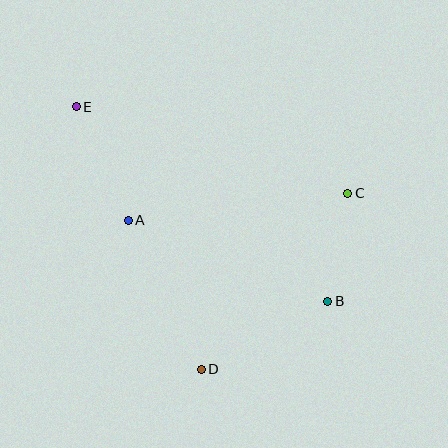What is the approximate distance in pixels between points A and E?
The distance between A and E is approximately 125 pixels.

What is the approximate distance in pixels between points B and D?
The distance between B and D is approximately 144 pixels.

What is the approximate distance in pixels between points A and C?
The distance between A and C is approximately 221 pixels.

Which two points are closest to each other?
Points B and C are closest to each other.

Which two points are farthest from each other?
Points B and E are farthest from each other.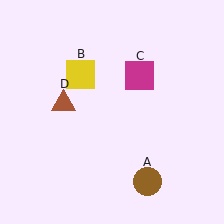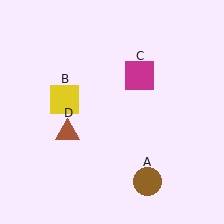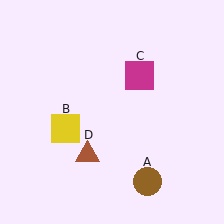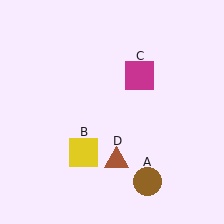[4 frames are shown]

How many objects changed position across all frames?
2 objects changed position: yellow square (object B), brown triangle (object D).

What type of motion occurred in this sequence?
The yellow square (object B), brown triangle (object D) rotated counterclockwise around the center of the scene.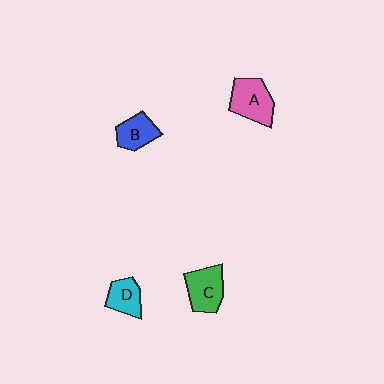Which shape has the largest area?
Shape A (pink).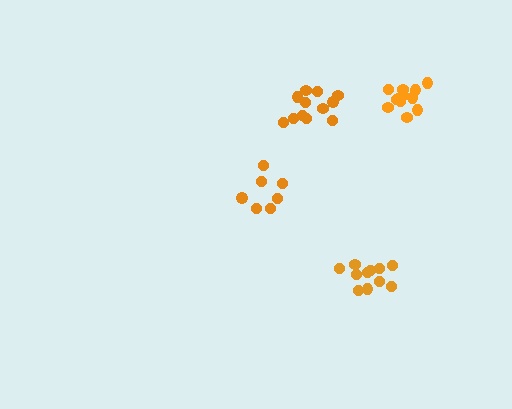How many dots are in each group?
Group 1: 7 dots, Group 2: 12 dots, Group 3: 11 dots, Group 4: 12 dots (42 total).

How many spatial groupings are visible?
There are 4 spatial groupings.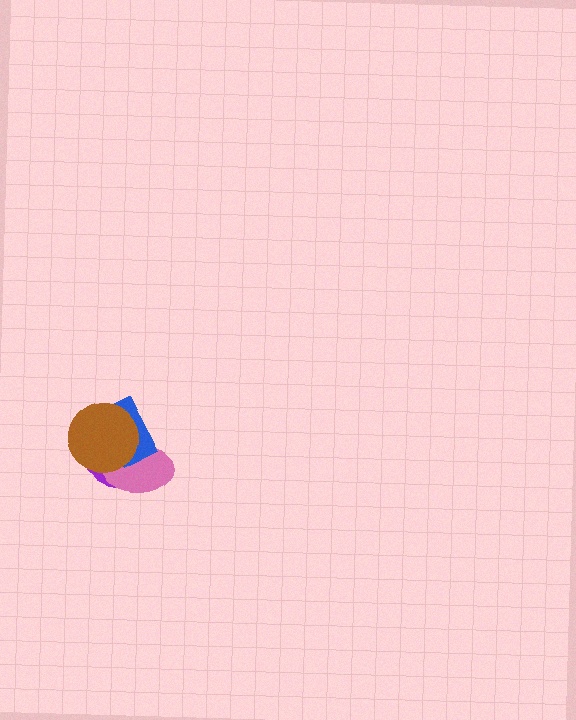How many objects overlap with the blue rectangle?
3 objects overlap with the blue rectangle.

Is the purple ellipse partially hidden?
Yes, it is partially covered by another shape.